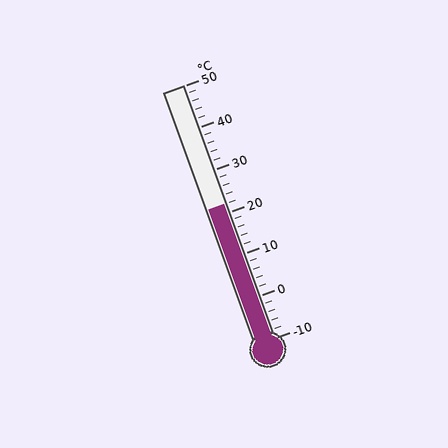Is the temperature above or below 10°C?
The temperature is above 10°C.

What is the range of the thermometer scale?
The thermometer scale ranges from -10°C to 50°C.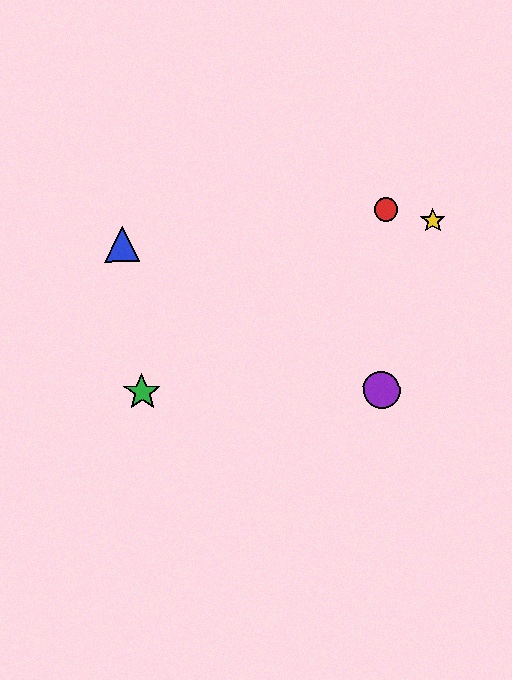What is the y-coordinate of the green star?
The green star is at y≈392.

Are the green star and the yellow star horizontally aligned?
No, the green star is at y≈392 and the yellow star is at y≈221.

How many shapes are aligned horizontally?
2 shapes (the green star, the purple circle) are aligned horizontally.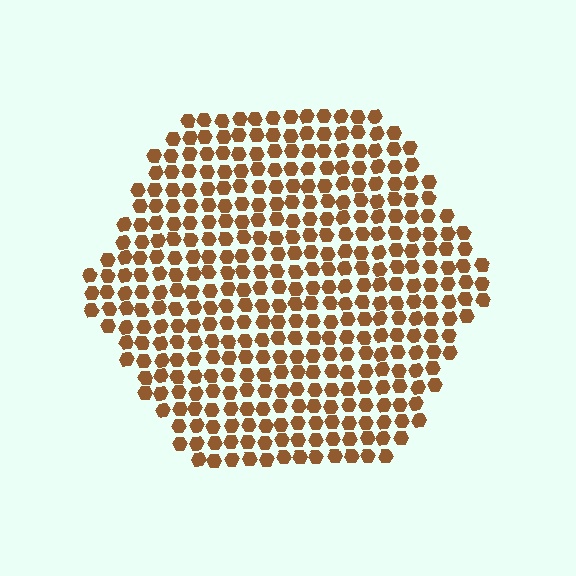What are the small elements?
The small elements are hexagons.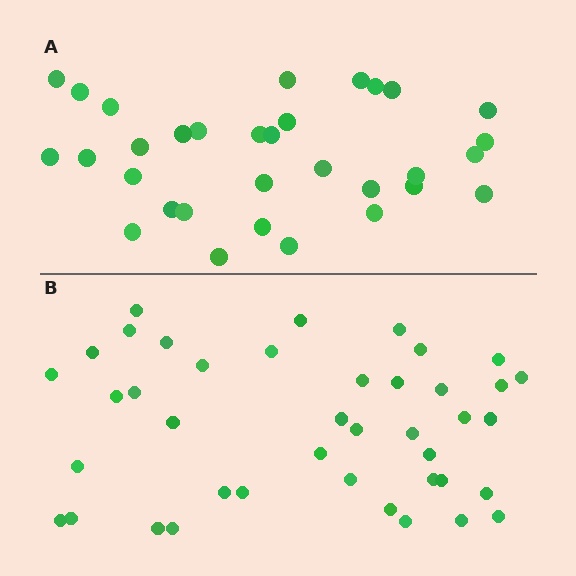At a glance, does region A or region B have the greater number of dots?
Region B (the bottom region) has more dots.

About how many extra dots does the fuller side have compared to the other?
Region B has roughly 8 or so more dots than region A.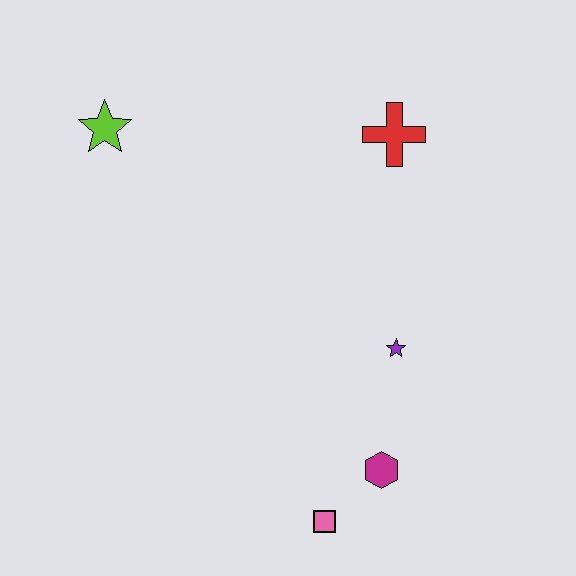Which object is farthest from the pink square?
The lime star is farthest from the pink square.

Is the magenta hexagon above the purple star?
No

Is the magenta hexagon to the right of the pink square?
Yes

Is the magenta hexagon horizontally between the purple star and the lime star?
Yes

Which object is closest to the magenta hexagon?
The pink square is closest to the magenta hexagon.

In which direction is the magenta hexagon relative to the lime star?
The magenta hexagon is below the lime star.